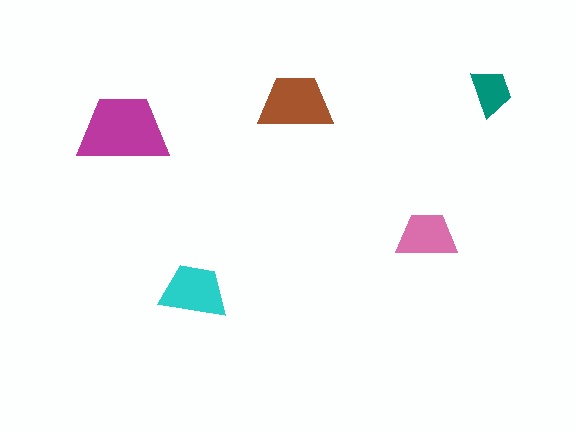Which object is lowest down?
The cyan trapezoid is bottommost.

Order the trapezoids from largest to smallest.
the magenta one, the brown one, the cyan one, the pink one, the teal one.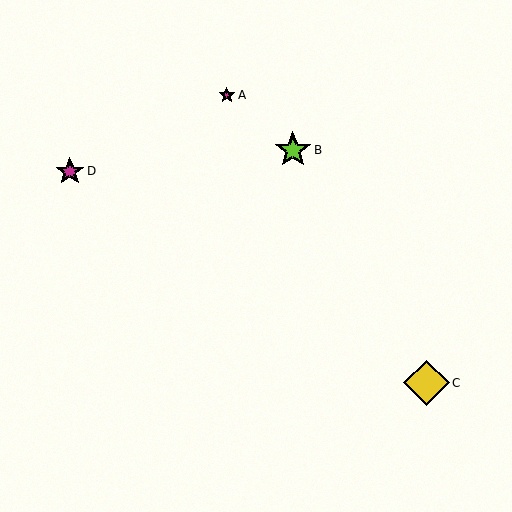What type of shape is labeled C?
Shape C is a yellow diamond.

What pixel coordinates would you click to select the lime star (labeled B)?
Click at (293, 150) to select the lime star B.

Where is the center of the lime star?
The center of the lime star is at (293, 150).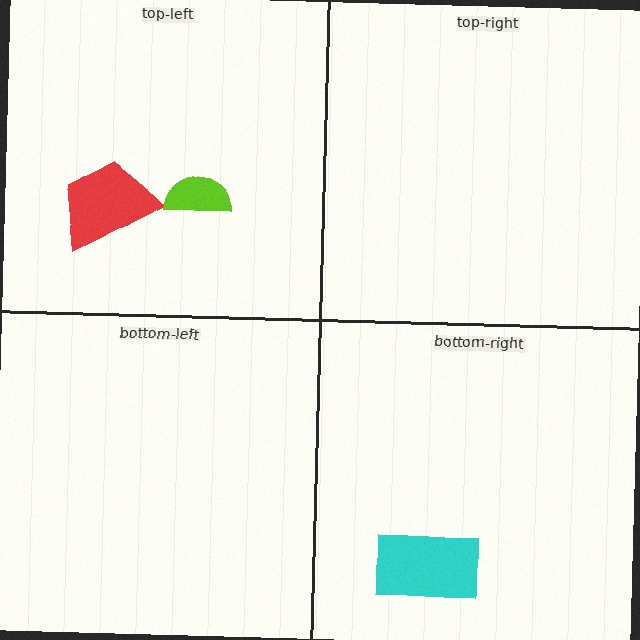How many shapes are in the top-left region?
2.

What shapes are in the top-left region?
The red trapezoid, the lime semicircle.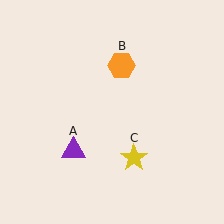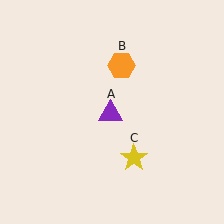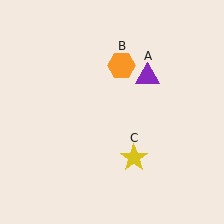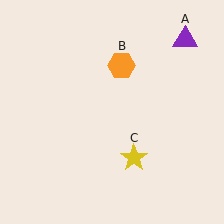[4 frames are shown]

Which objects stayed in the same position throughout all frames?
Orange hexagon (object B) and yellow star (object C) remained stationary.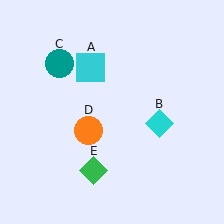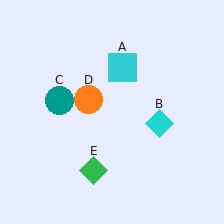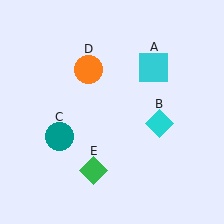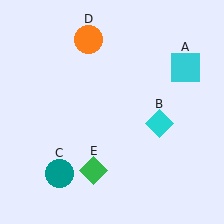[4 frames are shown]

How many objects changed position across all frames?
3 objects changed position: cyan square (object A), teal circle (object C), orange circle (object D).